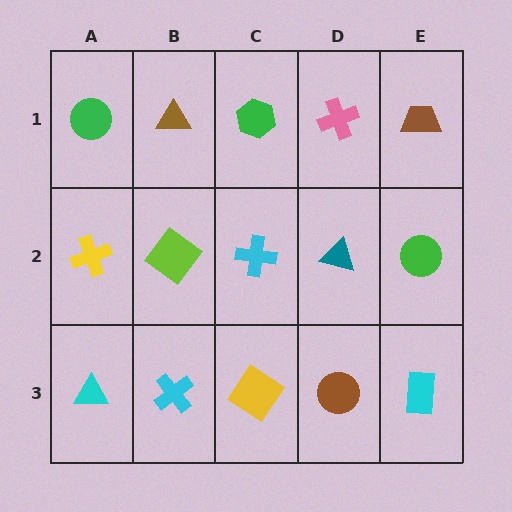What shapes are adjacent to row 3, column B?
A lime diamond (row 2, column B), a cyan triangle (row 3, column A), a yellow diamond (row 3, column C).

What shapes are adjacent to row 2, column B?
A brown triangle (row 1, column B), a cyan cross (row 3, column B), a yellow cross (row 2, column A), a cyan cross (row 2, column C).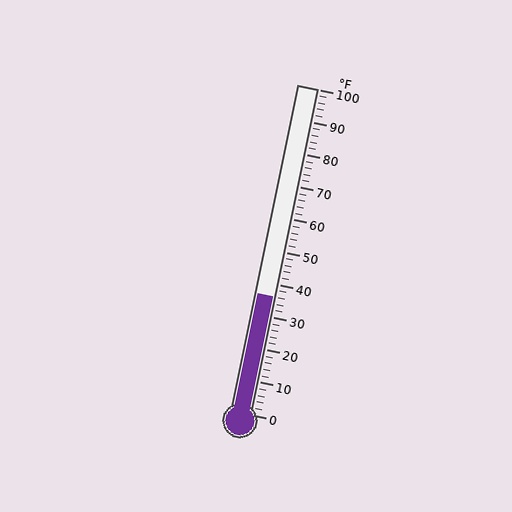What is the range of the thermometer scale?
The thermometer scale ranges from 0°F to 100°F.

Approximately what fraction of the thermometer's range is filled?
The thermometer is filled to approximately 35% of its range.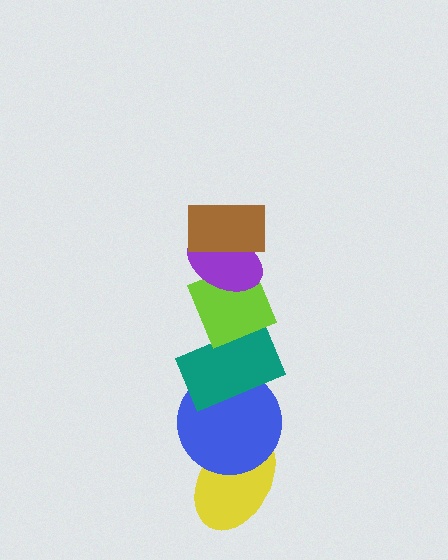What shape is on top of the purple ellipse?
The brown rectangle is on top of the purple ellipse.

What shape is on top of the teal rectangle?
The lime diamond is on top of the teal rectangle.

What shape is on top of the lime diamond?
The purple ellipse is on top of the lime diamond.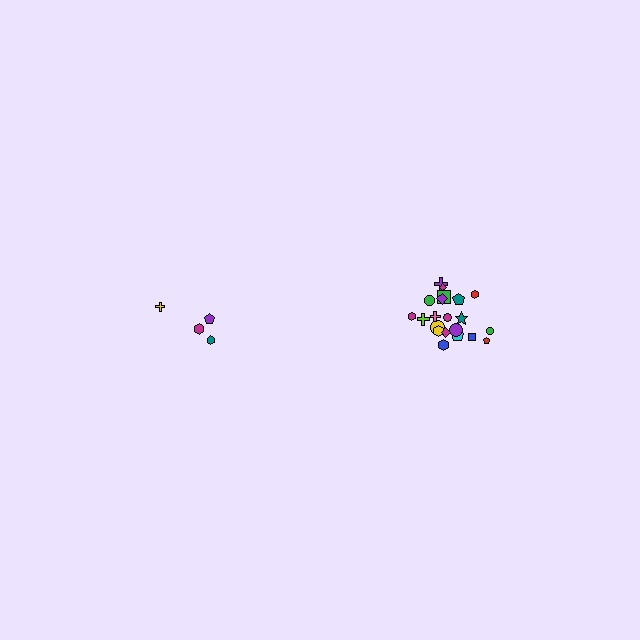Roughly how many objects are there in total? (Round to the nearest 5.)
Roughly 25 objects in total.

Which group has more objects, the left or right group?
The right group.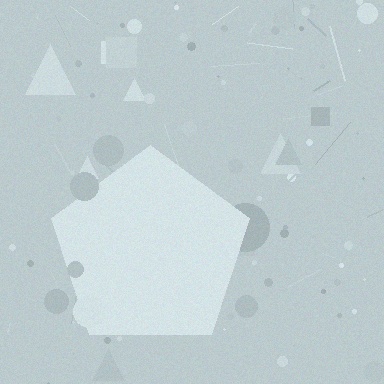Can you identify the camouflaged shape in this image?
The camouflaged shape is a pentagon.